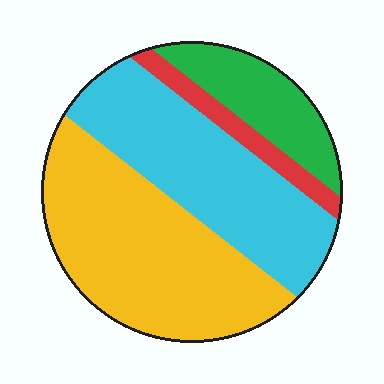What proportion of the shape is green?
Green takes up about one sixth (1/6) of the shape.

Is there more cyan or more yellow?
Yellow.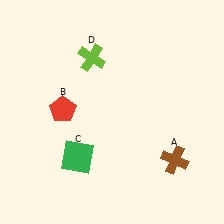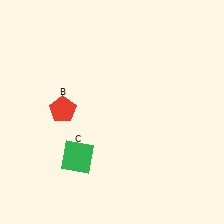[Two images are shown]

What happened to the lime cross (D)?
The lime cross (D) was removed in Image 2. It was in the top-left area of Image 1.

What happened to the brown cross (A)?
The brown cross (A) was removed in Image 2. It was in the bottom-right area of Image 1.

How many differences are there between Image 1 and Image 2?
There are 2 differences between the two images.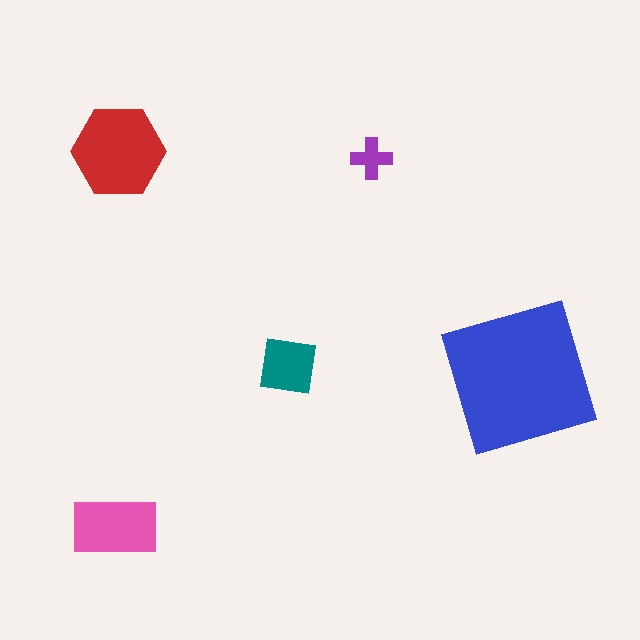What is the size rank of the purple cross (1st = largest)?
5th.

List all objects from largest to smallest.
The blue square, the red hexagon, the pink rectangle, the teal square, the purple cross.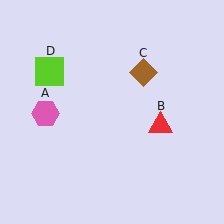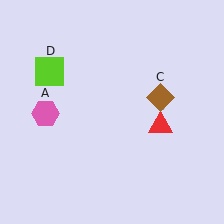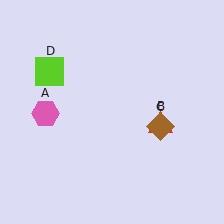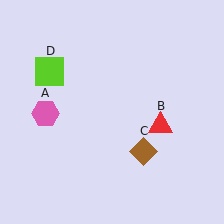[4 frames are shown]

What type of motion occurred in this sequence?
The brown diamond (object C) rotated clockwise around the center of the scene.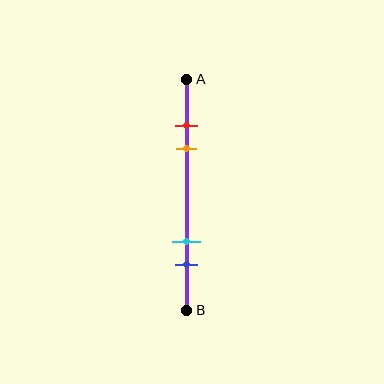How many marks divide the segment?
There are 4 marks dividing the segment.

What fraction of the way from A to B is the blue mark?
The blue mark is approximately 80% (0.8) of the way from A to B.